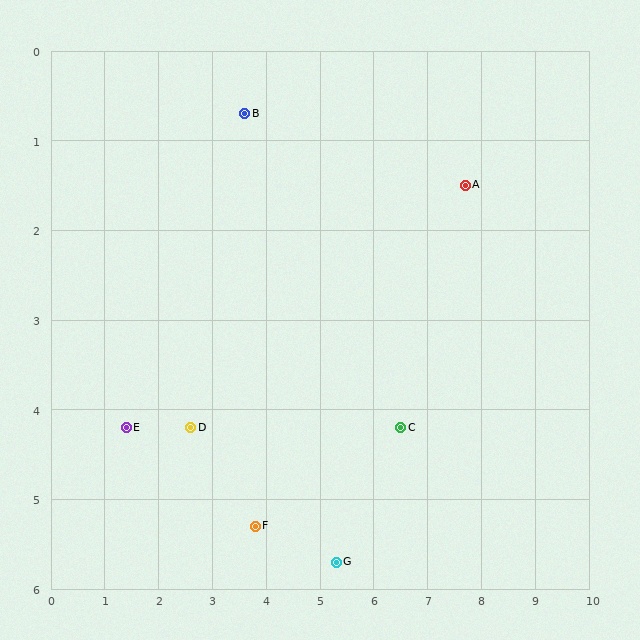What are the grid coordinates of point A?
Point A is at approximately (7.7, 1.5).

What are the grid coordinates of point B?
Point B is at approximately (3.6, 0.7).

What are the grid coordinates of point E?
Point E is at approximately (1.4, 4.2).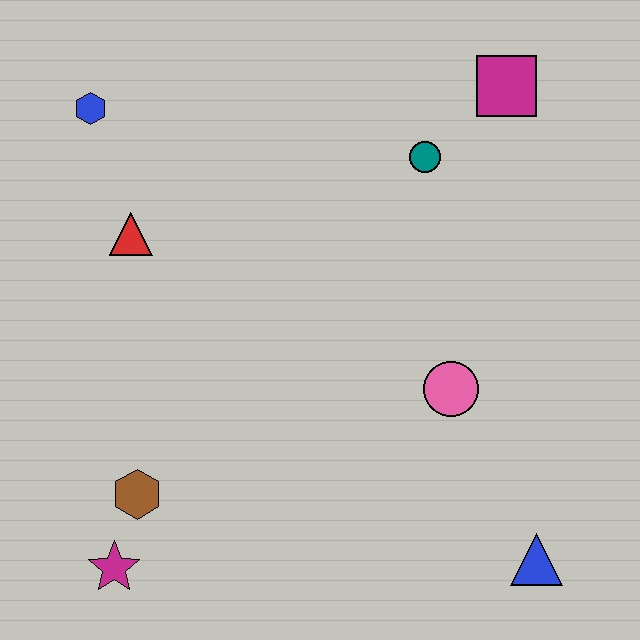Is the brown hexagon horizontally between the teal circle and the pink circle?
No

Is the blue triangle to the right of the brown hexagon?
Yes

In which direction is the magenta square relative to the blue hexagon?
The magenta square is to the right of the blue hexagon.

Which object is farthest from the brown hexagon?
The magenta square is farthest from the brown hexagon.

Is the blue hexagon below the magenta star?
No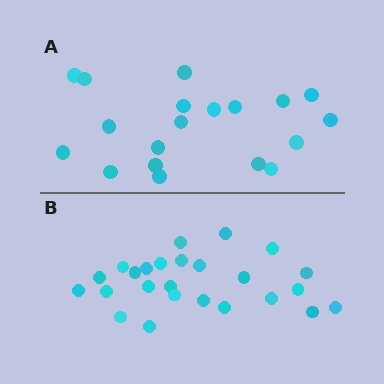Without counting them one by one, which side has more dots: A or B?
Region B (the bottom region) has more dots.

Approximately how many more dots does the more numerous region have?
Region B has about 6 more dots than region A.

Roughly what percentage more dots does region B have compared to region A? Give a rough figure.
About 30% more.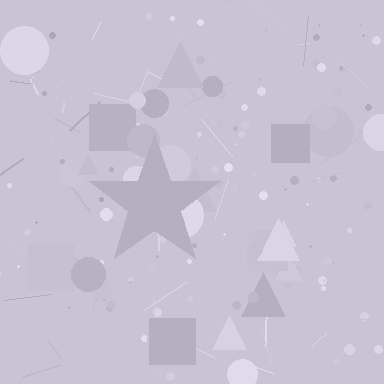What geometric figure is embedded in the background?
A star is embedded in the background.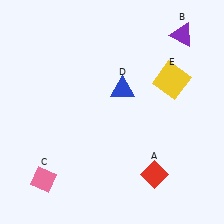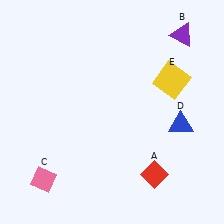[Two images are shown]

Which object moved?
The blue triangle (D) moved right.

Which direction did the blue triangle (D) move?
The blue triangle (D) moved right.